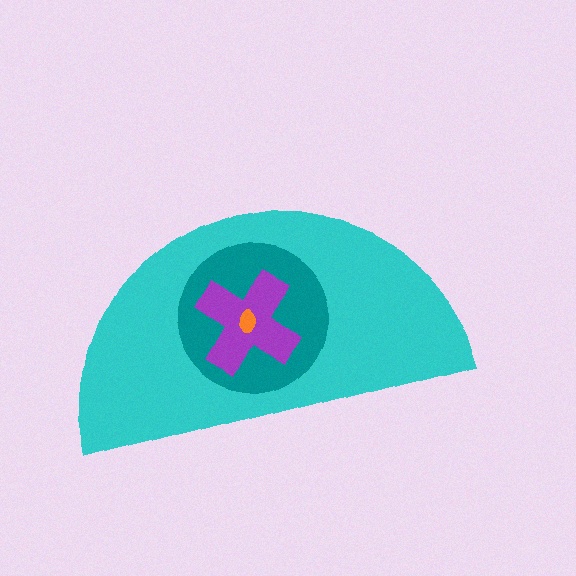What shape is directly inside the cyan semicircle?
The teal circle.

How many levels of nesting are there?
4.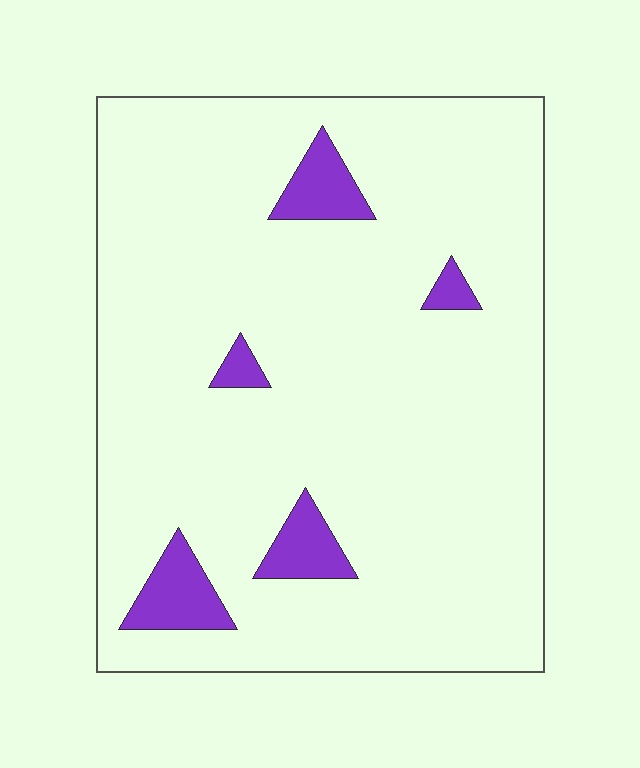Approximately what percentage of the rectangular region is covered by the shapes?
Approximately 10%.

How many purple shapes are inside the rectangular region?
5.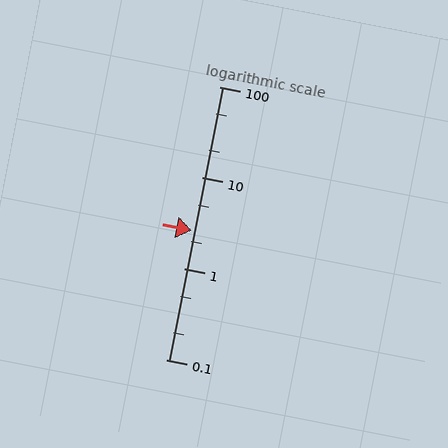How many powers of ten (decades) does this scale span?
The scale spans 3 decades, from 0.1 to 100.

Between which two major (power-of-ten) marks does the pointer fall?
The pointer is between 1 and 10.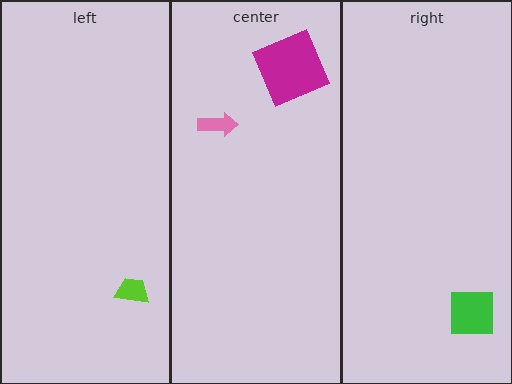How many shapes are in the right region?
1.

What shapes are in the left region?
The lime trapezoid.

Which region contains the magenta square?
The center region.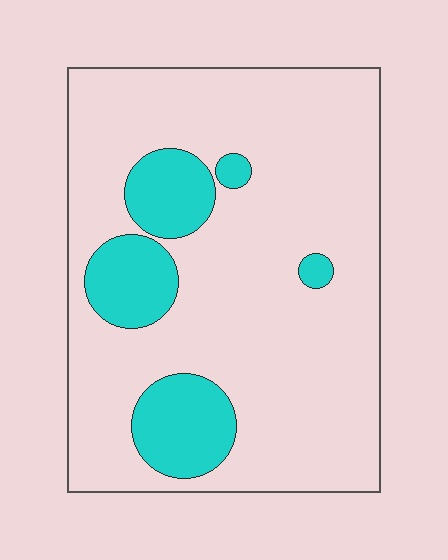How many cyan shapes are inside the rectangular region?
5.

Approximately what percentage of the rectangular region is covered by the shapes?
Approximately 20%.